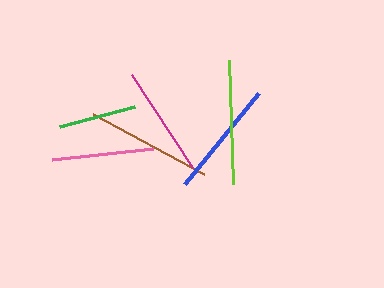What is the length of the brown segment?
The brown segment is approximately 126 pixels long.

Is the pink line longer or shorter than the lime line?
The lime line is longer than the pink line.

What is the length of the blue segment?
The blue segment is approximately 117 pixels long.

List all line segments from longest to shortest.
From longest to shortest: brown, lime, blue, magenta, pink, green.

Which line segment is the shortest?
The green line is the shortest at approximately 77 pixels.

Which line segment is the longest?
The brown line is the longest at approximately 126 pixels.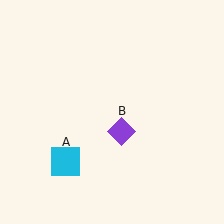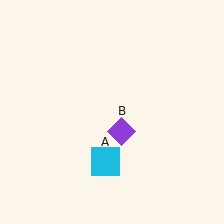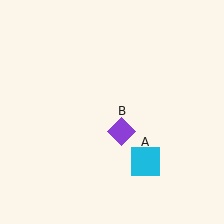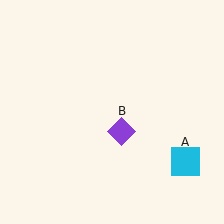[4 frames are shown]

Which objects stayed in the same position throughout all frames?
Purple diamond (object B) remained stationary.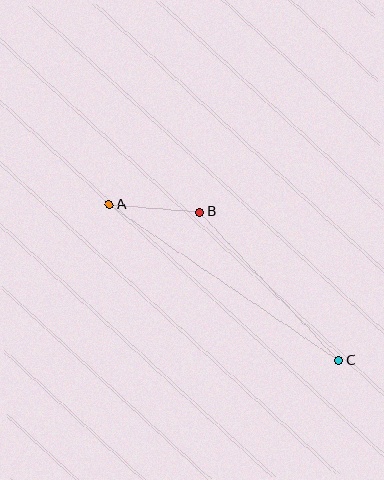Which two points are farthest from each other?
Points A and C are farthest from each other.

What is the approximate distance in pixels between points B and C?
The distance between B and C is approximately 204 pixels.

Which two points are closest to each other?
Points A and B are closest to each other.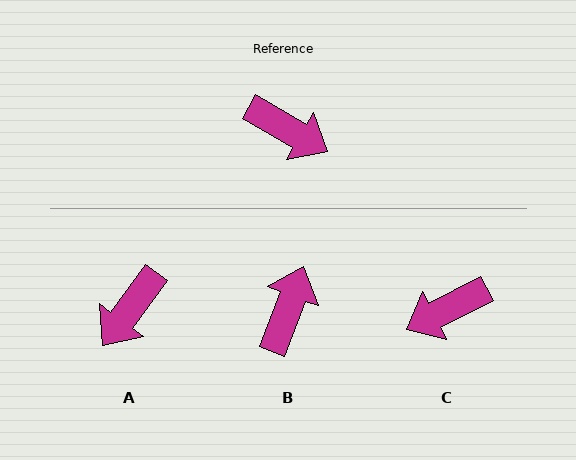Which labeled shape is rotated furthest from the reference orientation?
C, about 123 degrees away.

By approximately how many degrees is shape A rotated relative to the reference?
Approximately 96 degrees clockwise.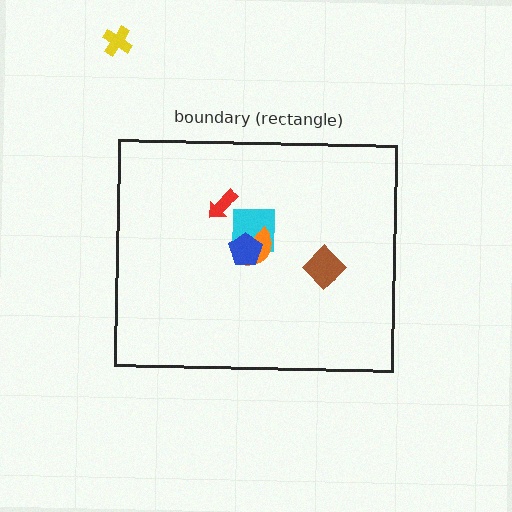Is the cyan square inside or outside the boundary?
Inside.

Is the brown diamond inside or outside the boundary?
Inside.